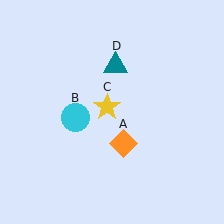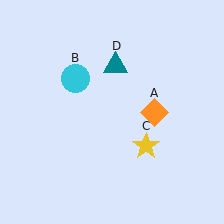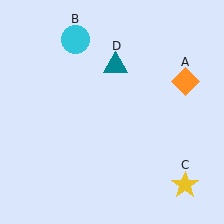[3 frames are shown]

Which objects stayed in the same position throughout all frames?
Teal triangle (object D) remained stationary.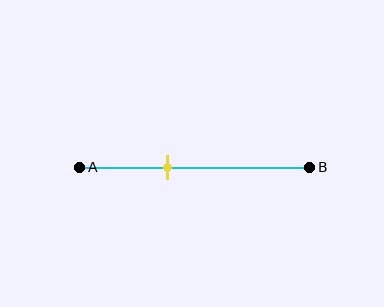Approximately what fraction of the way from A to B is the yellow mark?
The yellow mark is approximately 40% of the way from A to B.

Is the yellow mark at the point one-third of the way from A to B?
No, the mark is at about 40% from A, not at the 33% one-third point.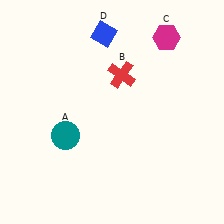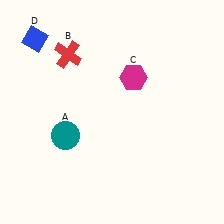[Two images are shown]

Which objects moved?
The objects that moved are: the red cross (B), the magenta hexagon (C), the blue diamond (D).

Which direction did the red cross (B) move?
The red cross (B) moved left.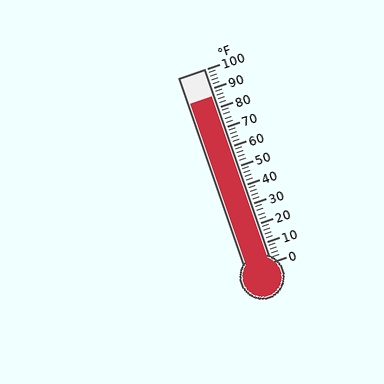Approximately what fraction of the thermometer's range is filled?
The thermometer is filled to approximately 85% of its range.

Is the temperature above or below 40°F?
The temperature is above 40°F.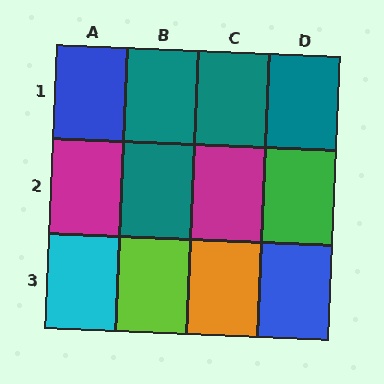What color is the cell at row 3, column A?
Cyan.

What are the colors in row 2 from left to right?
Magenta, teal, magenta, green.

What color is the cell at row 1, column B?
Teal.